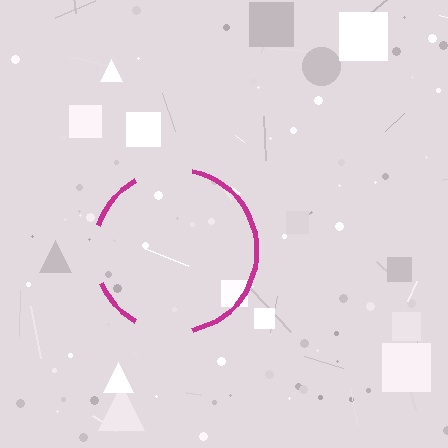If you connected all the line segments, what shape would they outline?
They would outline a circle.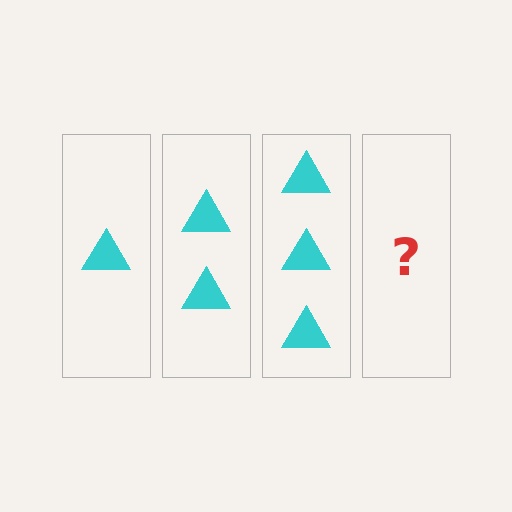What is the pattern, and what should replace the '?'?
The pattern is that each step adds one more triangle. The '?' should be 4 triangles.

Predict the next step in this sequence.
The next step is 4 triangles.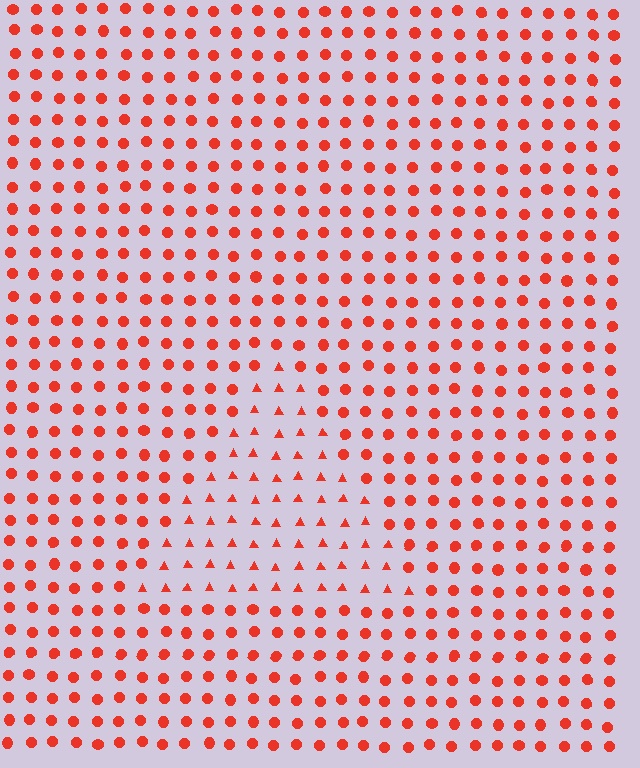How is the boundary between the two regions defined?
The boundary is defined by a change in element shape: triangles inside vs. circles outside. All elements share the same color and spacing.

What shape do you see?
I see a triangle.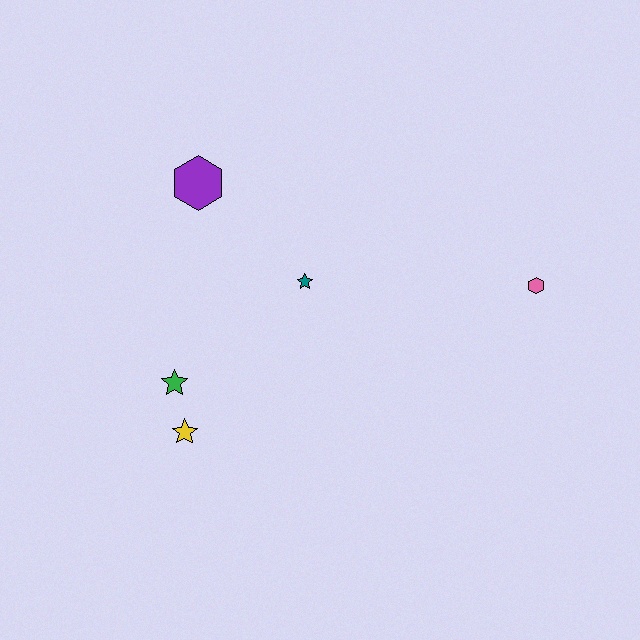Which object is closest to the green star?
The yellow star is closest to the green star.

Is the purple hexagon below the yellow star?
No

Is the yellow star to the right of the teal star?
No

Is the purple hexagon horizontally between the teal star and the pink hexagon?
No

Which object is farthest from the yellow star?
The pink hexagon is farthest from the yellow star.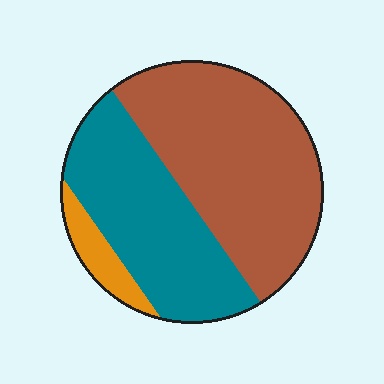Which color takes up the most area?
Brown, at roughly 55%.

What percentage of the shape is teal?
Teal covers 39% of the shape.